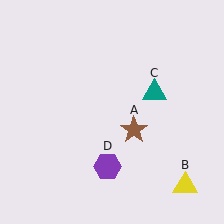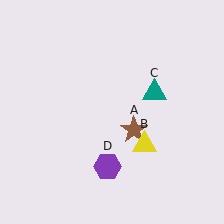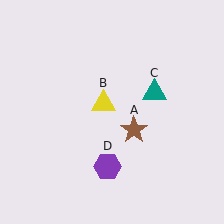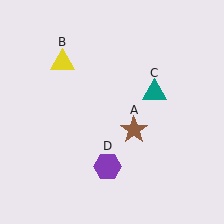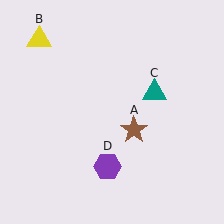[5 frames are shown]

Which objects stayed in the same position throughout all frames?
Brown star (object A) and teal triangle (object C) and purple hexagon (object D) remained stationary.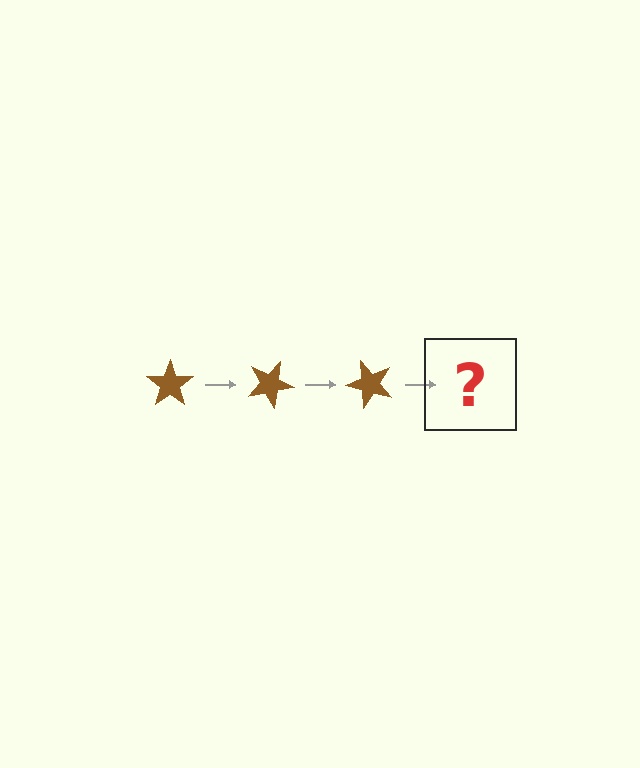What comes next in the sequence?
The next element should be a brown star rotated 75 degrees.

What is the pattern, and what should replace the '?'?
The pattern is that the star rotates 25 degrees each step. The '?' should be a brown star rotated 75 degrees.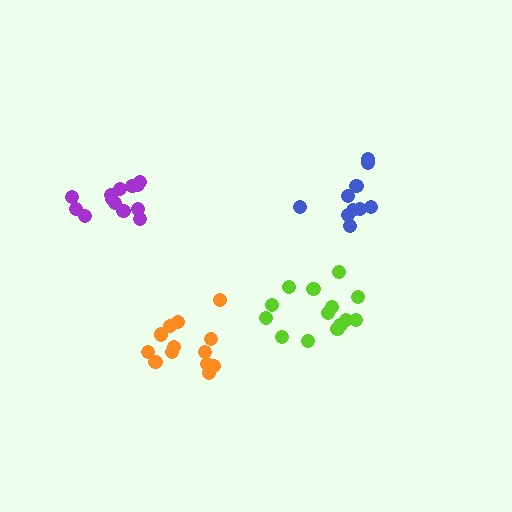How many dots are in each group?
Group 1: 11 dots, Group 2: 13 dots, Group 3: 14 dots, Group 4: 13 dots (51 total).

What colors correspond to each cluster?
The clusters are colored: blue, orange, lime, purple.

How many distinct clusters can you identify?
There are 4 distinct clusters.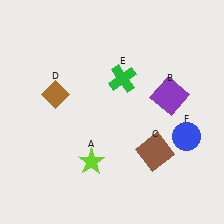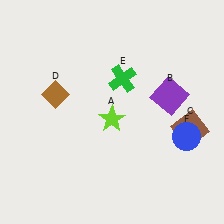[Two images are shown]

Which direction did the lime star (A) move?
The lime star (A) moved up.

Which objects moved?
The objects that moved are: the lime star (A), the brown square (C).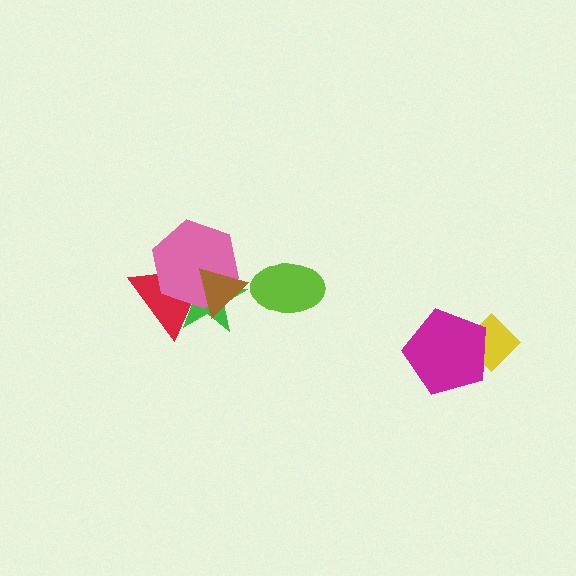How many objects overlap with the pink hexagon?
3 objects overlap with the pink hexagon.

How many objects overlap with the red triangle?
3 objects overlap with the red triangle.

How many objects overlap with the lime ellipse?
0 objects overlap with the lime ellipse.